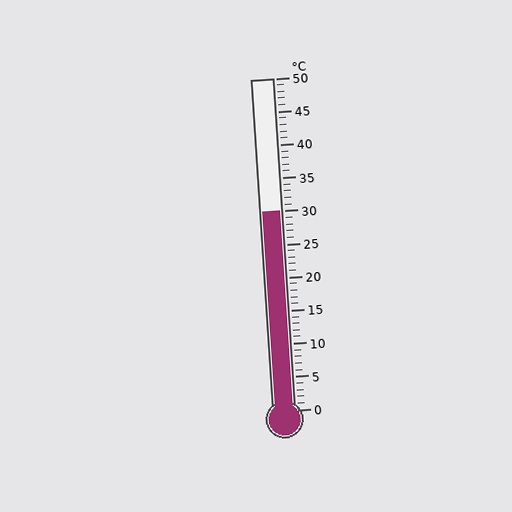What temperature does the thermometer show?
The thermometer shows approximately 30°C.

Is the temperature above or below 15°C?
The temperature is above 15°C.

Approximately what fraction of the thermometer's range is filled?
The thermometer is filled to approximately 60% of its range.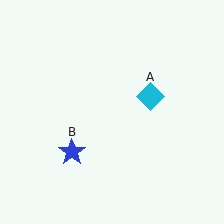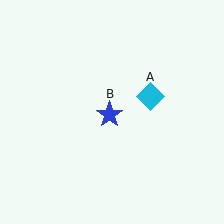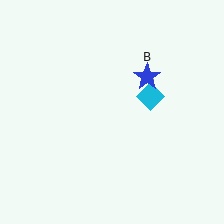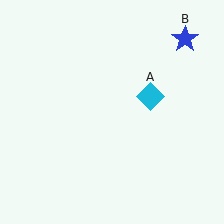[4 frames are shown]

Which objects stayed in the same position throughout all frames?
Cyan diamond (object A) remained stationary.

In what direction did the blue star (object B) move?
The blue star (object B) moved up and to the right.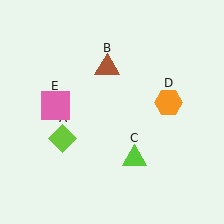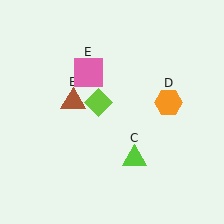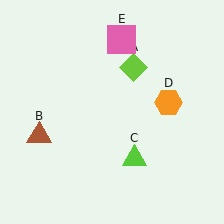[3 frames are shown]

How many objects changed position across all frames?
3 objects changed position: lime diamond (object A), brown triangle (object B), pink square (object E).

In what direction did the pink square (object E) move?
The pink square (object E) moved up and to the right.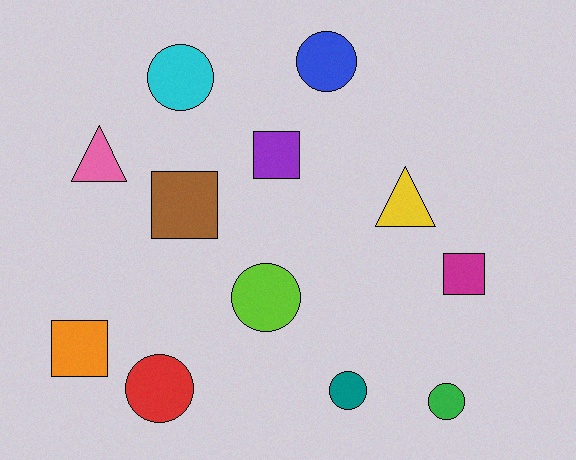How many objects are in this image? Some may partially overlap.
There are 12 objects.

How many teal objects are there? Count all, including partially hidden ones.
There is 1 teal object.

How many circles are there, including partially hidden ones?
There are 6 circles.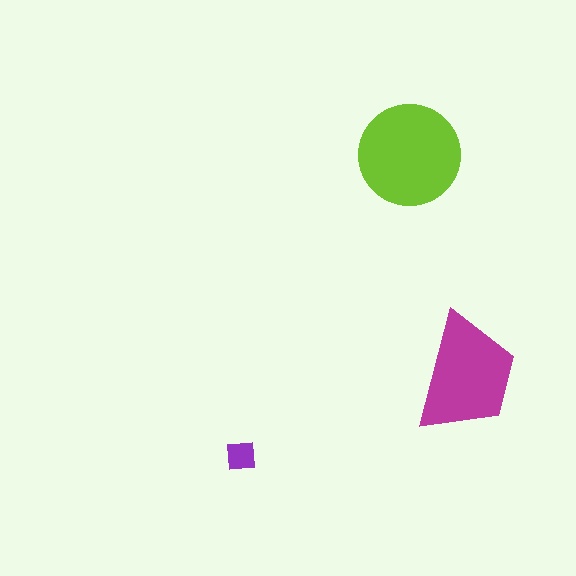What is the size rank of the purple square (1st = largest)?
3rd.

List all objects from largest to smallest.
The lime circle, the magenta trapezoid, the purple square.